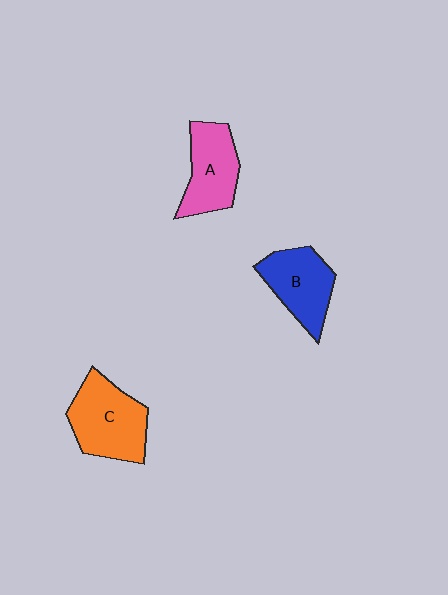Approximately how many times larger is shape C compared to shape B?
Approximately 1.2 times.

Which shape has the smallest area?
Shape B (blue).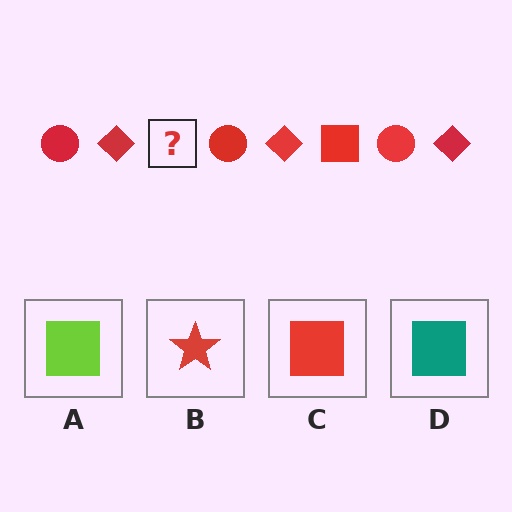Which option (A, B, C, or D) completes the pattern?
C.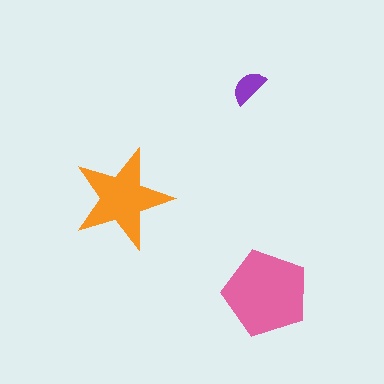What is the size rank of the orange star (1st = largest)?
2nd.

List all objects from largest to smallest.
The pink pentagon, the orange star, the purple semicircle.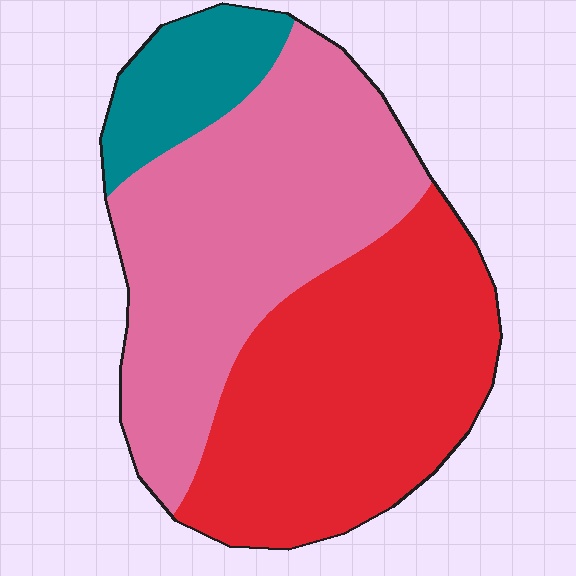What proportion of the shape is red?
Red covers around 45% of the shape.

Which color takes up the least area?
Teal, at roughly 10%.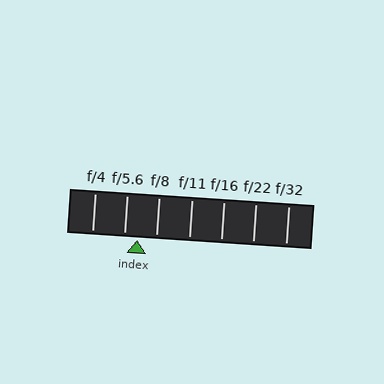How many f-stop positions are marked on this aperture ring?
There are 7 f-stop positions marked.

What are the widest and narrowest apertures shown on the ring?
The widest aperture shown is f/4 and the narrowest is f/32.